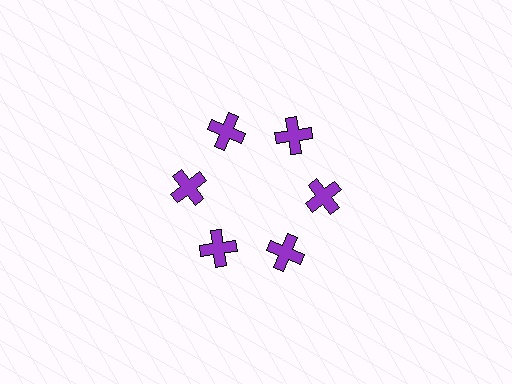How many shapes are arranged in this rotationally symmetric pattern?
There are 6 shapes, arranged in 6 groups of 1.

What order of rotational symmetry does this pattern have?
This pattern has 6-fold rotational symmetry.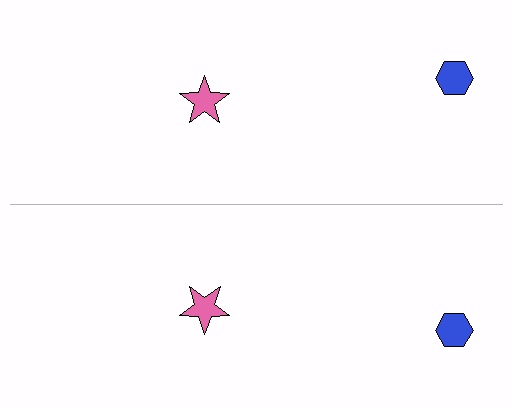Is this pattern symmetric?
Yes, this pattern has bilateral (reflection) symmetry.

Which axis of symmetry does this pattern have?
The pattern has a horizontal axis of symmetry running through the center of the image.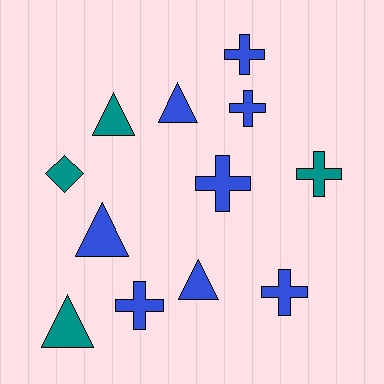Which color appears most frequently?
Blue, with 8 objects.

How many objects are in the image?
There are 12 objects.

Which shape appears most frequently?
Cross, with 6 objects.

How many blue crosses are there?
There are 5 blue crosses.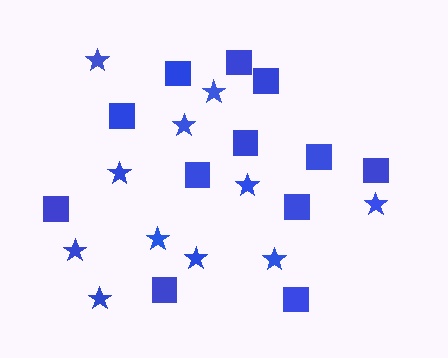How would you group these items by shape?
There are 2 groups: one group of stars (11) and one group of squares (12).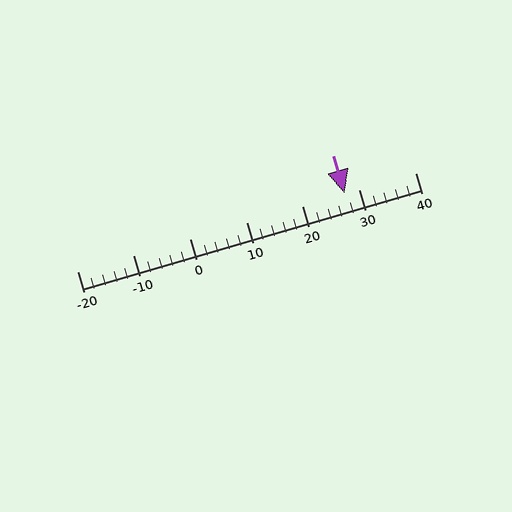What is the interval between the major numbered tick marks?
The major tick marks are spaced 10 units apart.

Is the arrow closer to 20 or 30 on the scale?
The arrow is closer to 30.